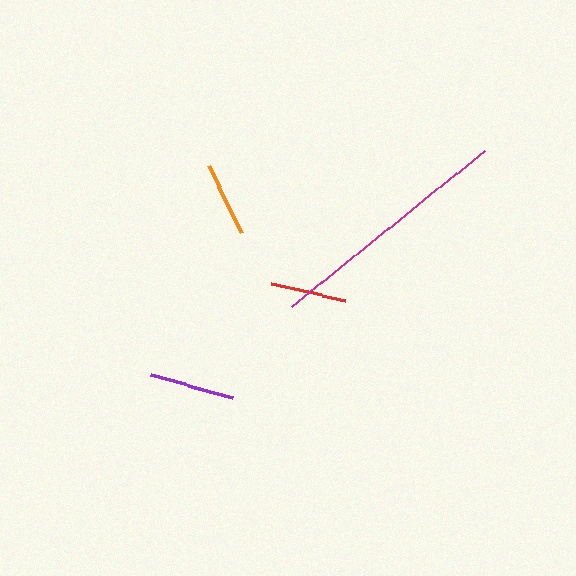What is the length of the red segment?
The red segment is approximately 75 pixels long.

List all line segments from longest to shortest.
From longest to shortest: magenta, purple, orange, red.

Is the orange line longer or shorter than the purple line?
The purple line is longer than the orange line.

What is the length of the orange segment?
The orange segment is approximately 75 pixels long.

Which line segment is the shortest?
The red line is the shortest at approximately 75 pixels.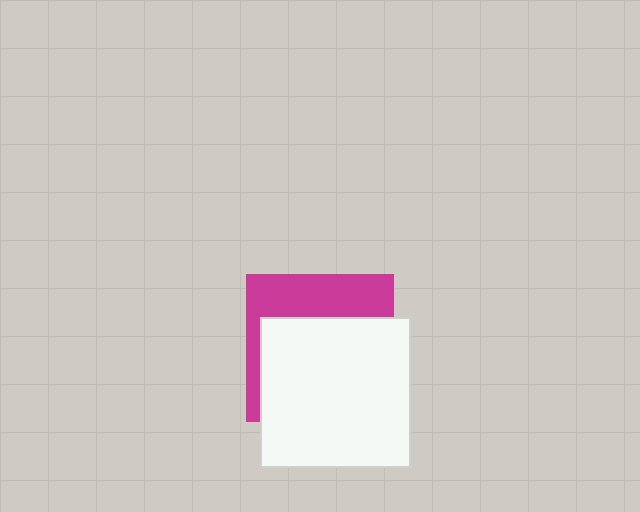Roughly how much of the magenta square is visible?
A small part of it is visible (roughly 36%).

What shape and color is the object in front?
The object in front is a white square.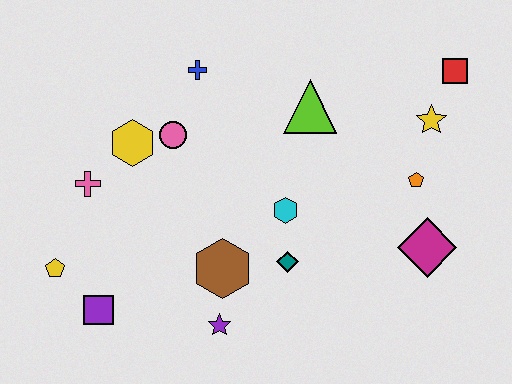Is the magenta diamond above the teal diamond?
Yes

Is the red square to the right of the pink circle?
Yes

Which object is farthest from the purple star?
The red square is farthest from the purple star.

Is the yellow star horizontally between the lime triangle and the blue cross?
No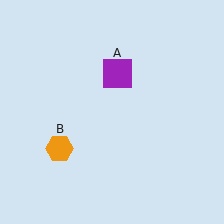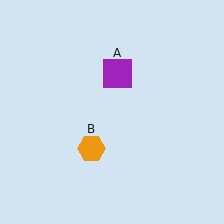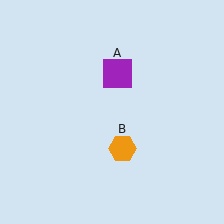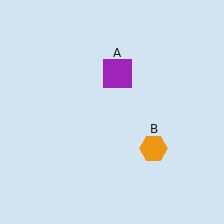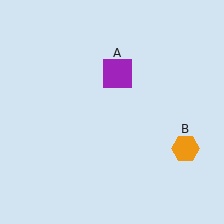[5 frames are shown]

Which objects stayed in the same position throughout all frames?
Purple square (object A) remained stationary.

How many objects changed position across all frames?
1 object changed position: orange hexagon (object B).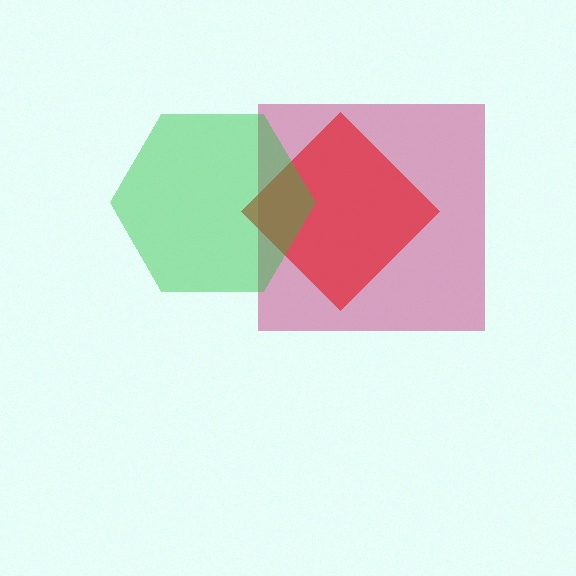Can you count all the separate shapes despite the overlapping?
Yes, there are 3 separate shapes.